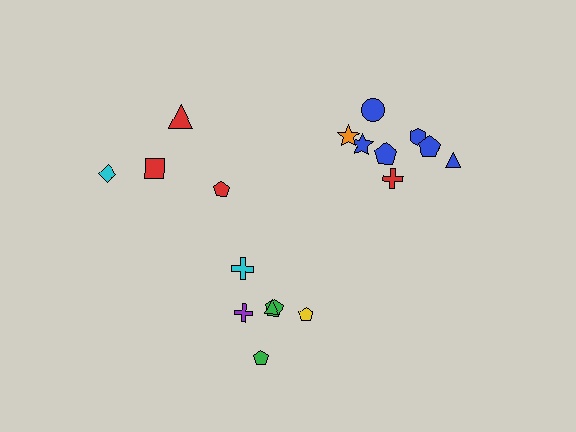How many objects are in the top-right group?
There are 8 objects.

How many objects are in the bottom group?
There are 6 objects.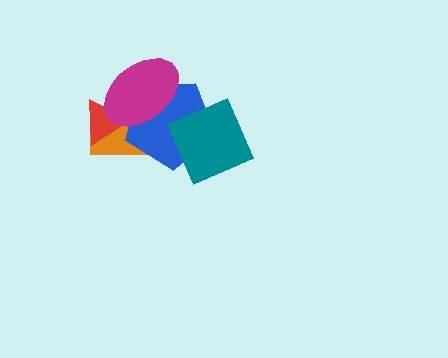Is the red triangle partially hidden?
Yes, it is partially covered by another shape.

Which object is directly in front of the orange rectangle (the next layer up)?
The red triangle is directly in front of the orange rectangle.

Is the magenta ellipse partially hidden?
No, no other shape covers it.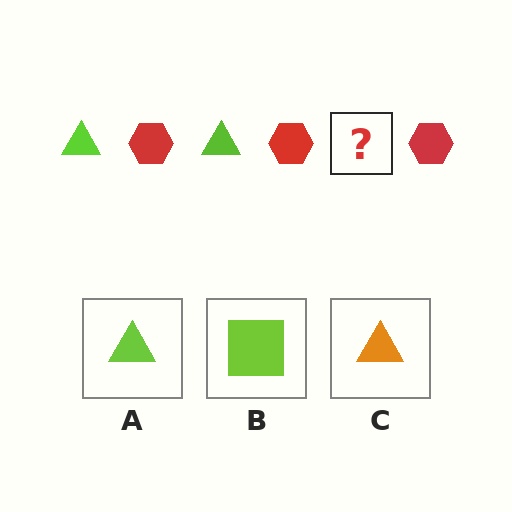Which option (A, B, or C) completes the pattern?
A.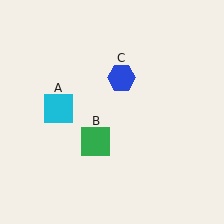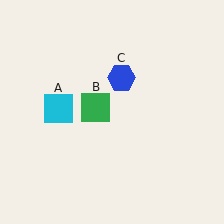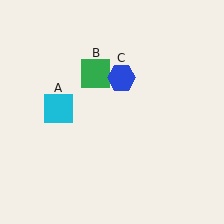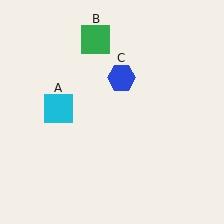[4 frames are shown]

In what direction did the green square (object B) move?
The green square (object B) moved up.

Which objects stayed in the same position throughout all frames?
Cyan square (object A) and blue hexagon (object C) remained stationary.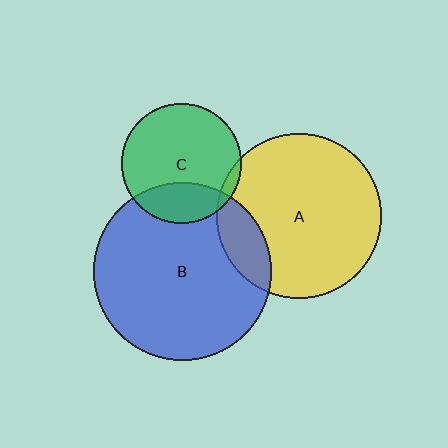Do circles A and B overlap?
Yes.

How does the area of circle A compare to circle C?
Approximately 1.9 times.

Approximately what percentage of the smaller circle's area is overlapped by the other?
Approximately 15%.